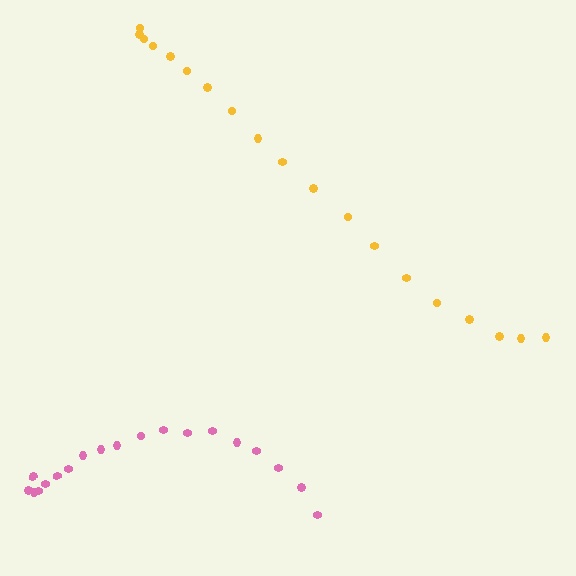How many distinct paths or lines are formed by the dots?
There are 2 distinct paths.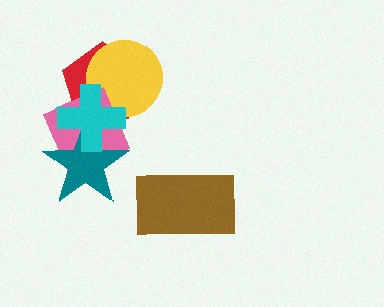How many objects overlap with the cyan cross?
4 objects overlap with the cyan cross.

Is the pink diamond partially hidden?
Yes, it is partially covered by another shape.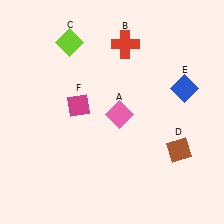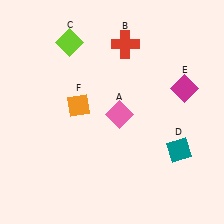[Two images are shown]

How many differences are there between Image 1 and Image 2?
There are 3 differences between the two images.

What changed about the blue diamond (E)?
In Image 1, E is blue. In Image 2, it changed to magenta.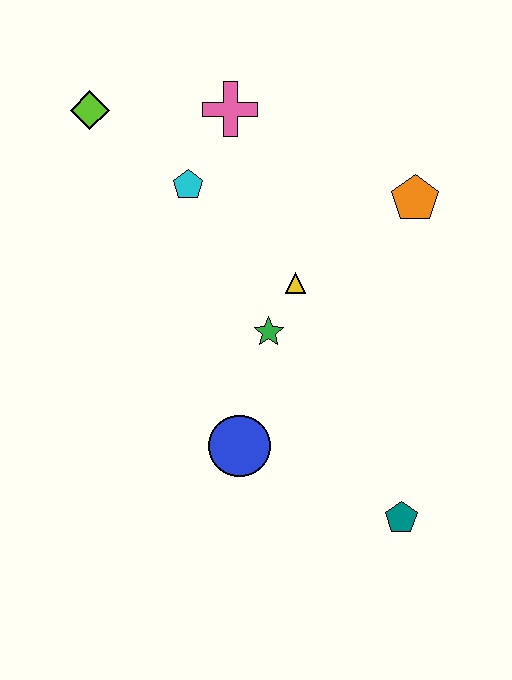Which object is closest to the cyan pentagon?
The pink cross is closest to the cyan pentagon.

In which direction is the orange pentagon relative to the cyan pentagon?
The orange pentagon is to the right of the cyan pentagon.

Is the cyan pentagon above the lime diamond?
No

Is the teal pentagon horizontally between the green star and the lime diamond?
No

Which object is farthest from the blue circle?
The lime diamond is farthest from the blue circle.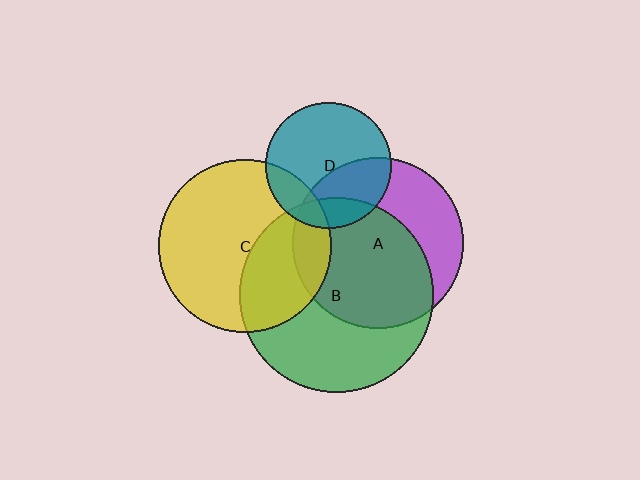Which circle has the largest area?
Circle B (green).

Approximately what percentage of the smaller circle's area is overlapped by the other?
Approximately 15%.